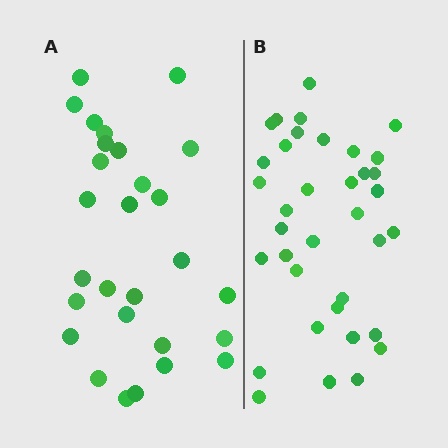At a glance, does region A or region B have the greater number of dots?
Region B (the right region) has more dots.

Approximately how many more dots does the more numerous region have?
Region B has roughly 8 or so more dots than region A.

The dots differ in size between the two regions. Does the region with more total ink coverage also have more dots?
No. Region A has more total ink coverage because its dots are larger, but region B actually contains more individual dots. Total area can be misleading — the number of items is what matters here.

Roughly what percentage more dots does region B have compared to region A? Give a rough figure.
About 30% more.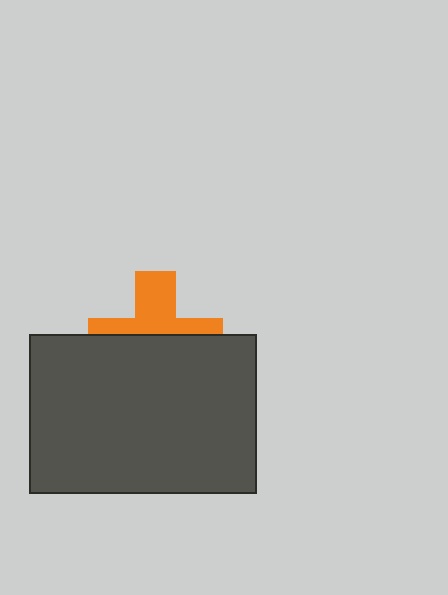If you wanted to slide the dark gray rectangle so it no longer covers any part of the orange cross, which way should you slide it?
Slide it down — that is the most direct way to separate the two shapes.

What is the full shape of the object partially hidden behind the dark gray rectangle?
The partially hidden object is an orange cross.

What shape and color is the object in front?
The object in front is a dark gray rectangle.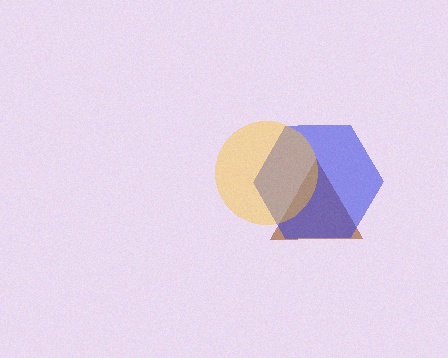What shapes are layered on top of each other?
The layered shapes are: a brown triangle, a blue hexagon, a yellow circle.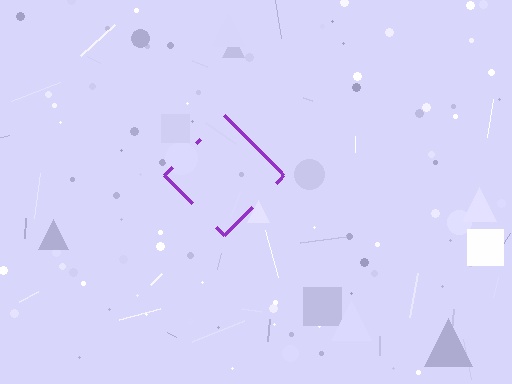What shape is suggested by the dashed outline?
The dashed outline suggests a diamond.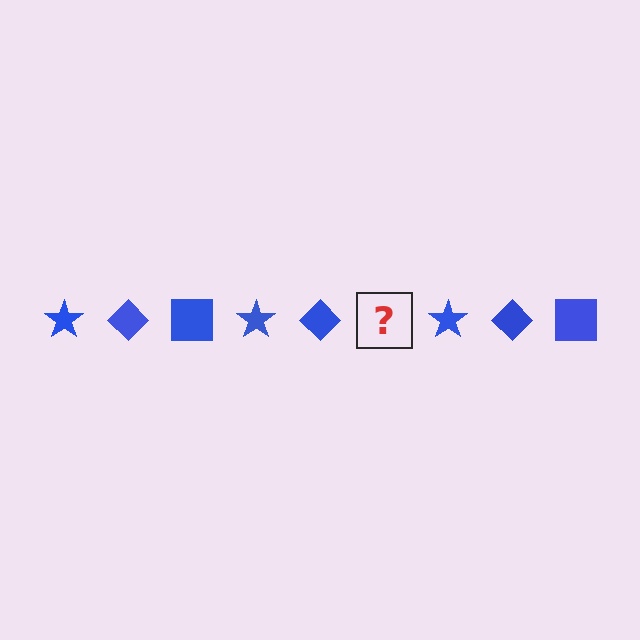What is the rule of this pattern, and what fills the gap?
The rule is that the pattern cycles through star, diamond, square shapes in blue. The gap should be filled with a blue square.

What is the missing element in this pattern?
The missing element is a blue square.